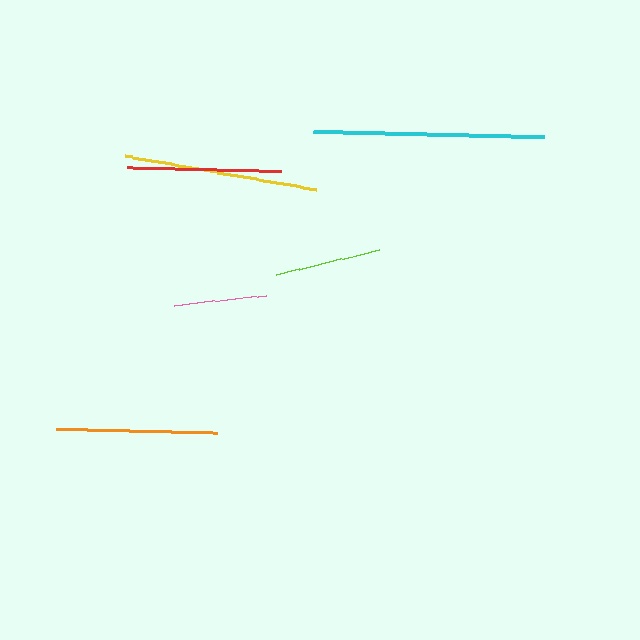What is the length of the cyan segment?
The cyan segment is approximately 231 pixels long.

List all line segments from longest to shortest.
From longest to shortest: cyan, yellow, orange, red, lime, pink.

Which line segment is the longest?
The cyan line is the longest at approximately 231 pixels.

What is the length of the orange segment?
The orange segment is approximately 161 pixels long.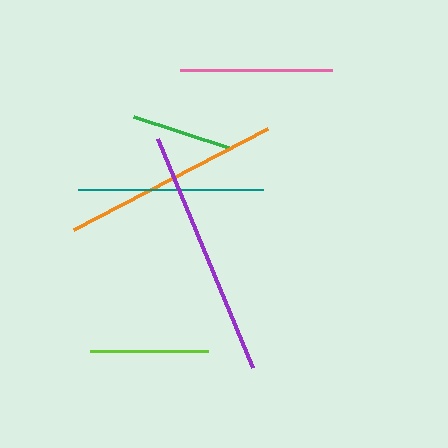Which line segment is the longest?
The purple line is the longest at approximately 248 pixels.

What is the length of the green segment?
The green segment is approximately 100 pixels long.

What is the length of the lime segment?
The lime segment is approximately 118 pixels long.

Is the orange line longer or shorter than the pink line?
The orange line is longer than the pink line.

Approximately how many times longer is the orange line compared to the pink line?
The orange line is approximately 1.4 times the length of the pink line.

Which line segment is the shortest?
The green line is the shortest at approximately 100 pixels.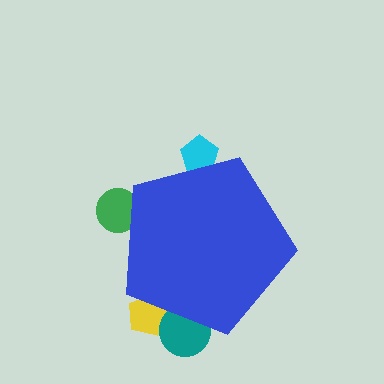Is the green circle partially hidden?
Yes, the green circle is partially hidden behind the blue pentagon.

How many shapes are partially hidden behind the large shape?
4 shapes are partially hidden.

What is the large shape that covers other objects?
A blue pentagon.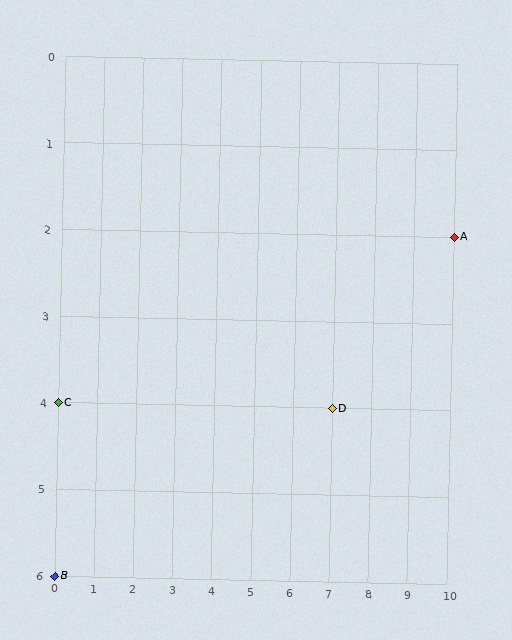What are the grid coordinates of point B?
Point B is at grid coordinates (0, 6).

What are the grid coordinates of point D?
Point D is at grid coordinates (7, 4).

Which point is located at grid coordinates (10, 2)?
Point A is at (10, 2).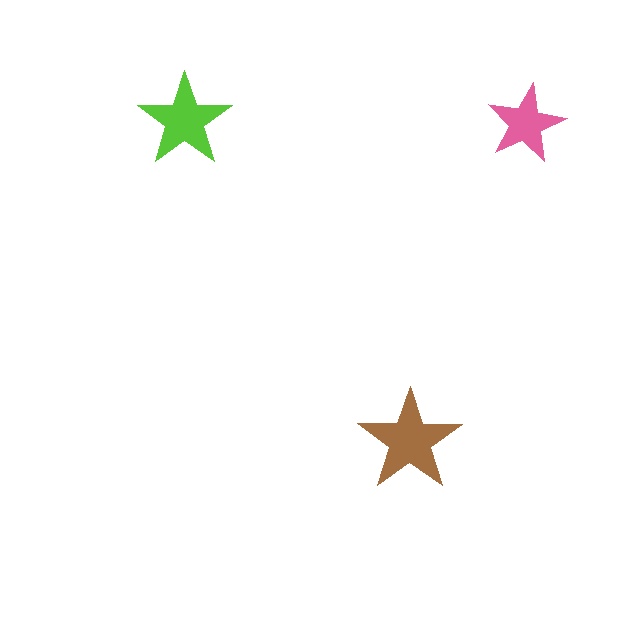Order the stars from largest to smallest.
the brown one, the lime one, the pink one.